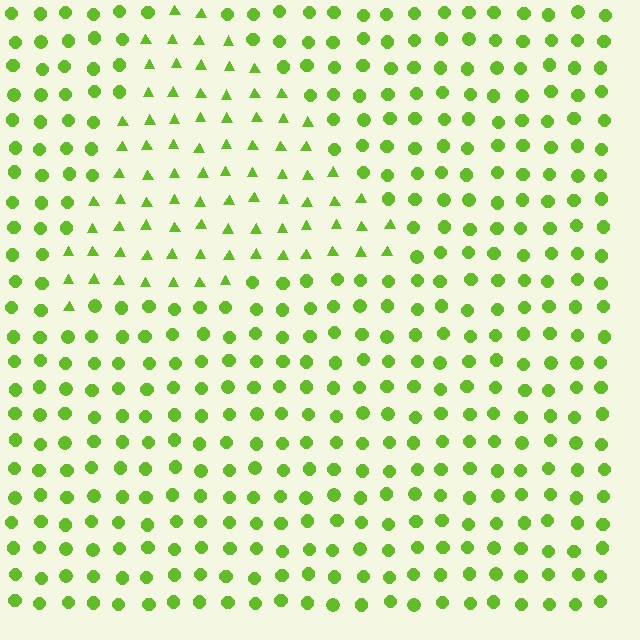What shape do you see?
I see a triangle.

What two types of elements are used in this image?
The image uses triangles inside the triangle region and circles outside it.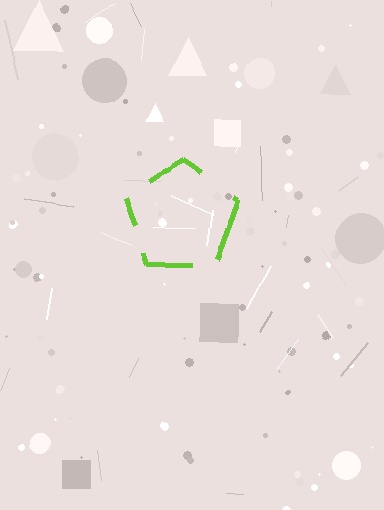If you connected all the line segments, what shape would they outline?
They would outline a pentagon.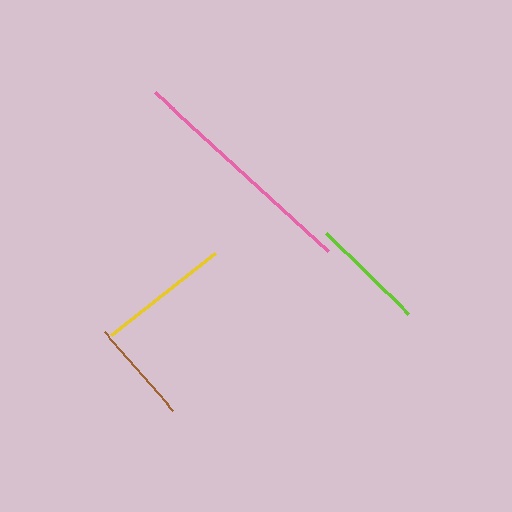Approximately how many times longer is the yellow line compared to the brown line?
The yellow line is approximately 1.3 times the length of the brown line.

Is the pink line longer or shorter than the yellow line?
The pink line is longer than the yellow line.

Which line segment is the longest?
The pink line is the longest at approximately 236 pixels.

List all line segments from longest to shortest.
From longest to shortest: pink, yellow, lime, brown.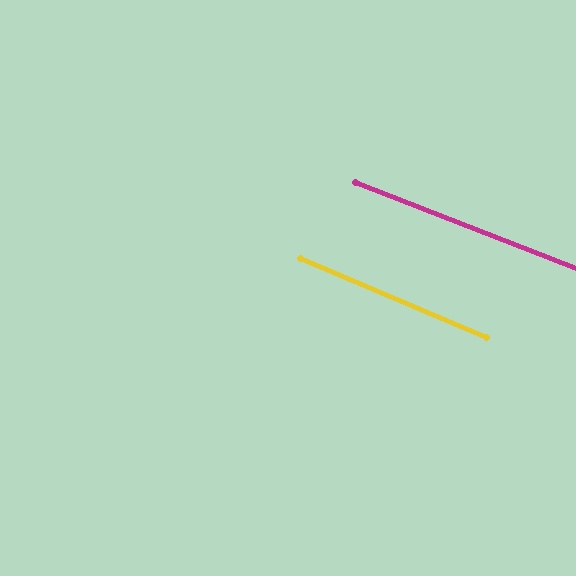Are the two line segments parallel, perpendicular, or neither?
Parallel — their directions differ by only 1.4°.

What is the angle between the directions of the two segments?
Approximately 1 degree.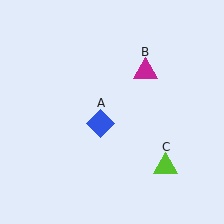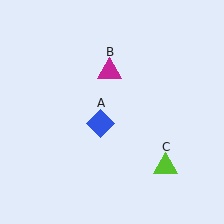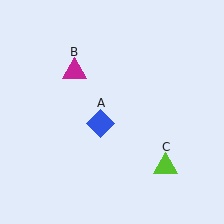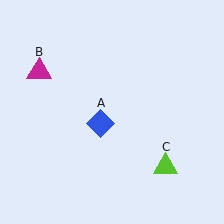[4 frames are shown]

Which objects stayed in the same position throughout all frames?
Blue diamond (object A) and lime triangle (object C) remained stationary.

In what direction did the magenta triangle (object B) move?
The magenta triangle (object B) moved left.